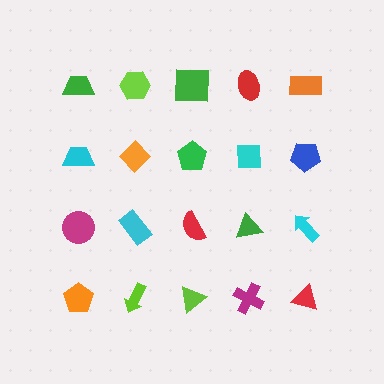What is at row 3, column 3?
A red semicircle.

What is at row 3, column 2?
A cyan rectangle.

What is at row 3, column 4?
A green triangle.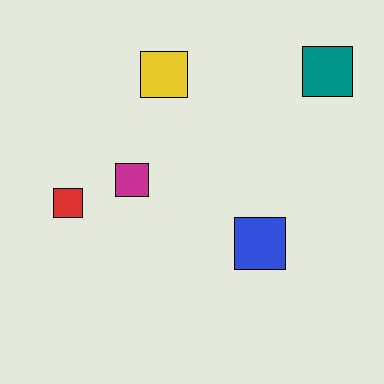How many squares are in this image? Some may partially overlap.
There are 5 squares.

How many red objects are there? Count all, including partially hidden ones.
There is 1 red object.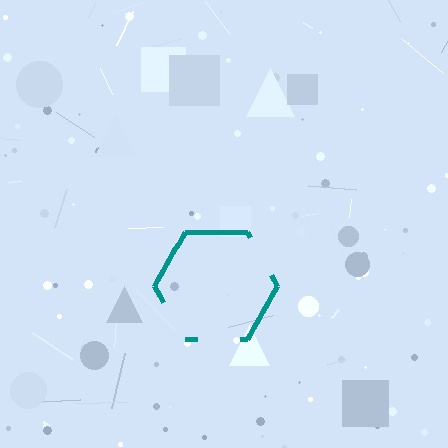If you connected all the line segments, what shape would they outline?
They would outline a hexagon.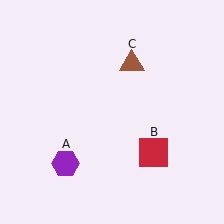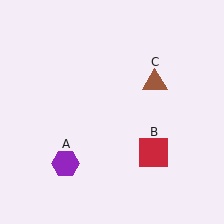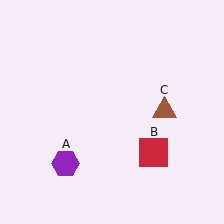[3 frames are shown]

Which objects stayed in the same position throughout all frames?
Purple hexagon (object A) and red square (object B) remained stationary.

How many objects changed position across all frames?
1 object changed position: brown triangle (object C).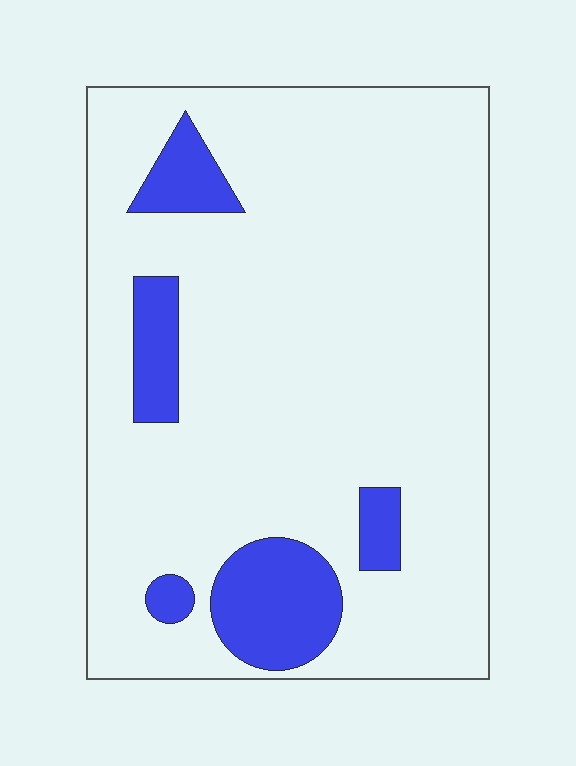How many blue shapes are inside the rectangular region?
5.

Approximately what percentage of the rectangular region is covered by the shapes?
Approximately 15%.